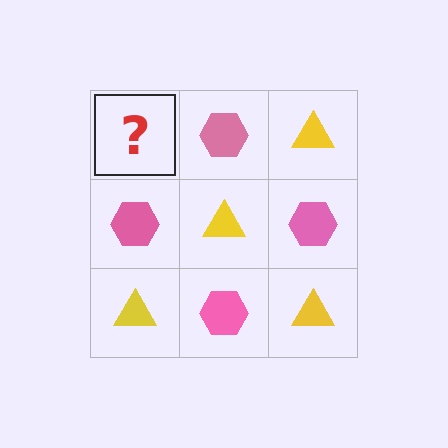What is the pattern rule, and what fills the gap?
The rule is that it alternates yellow triangle and pink hexagon in a checkerboard pattern. The gap should be filled with a yellow triangle.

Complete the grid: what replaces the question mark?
The question mark should be replaced with a yellow triangle.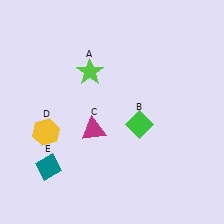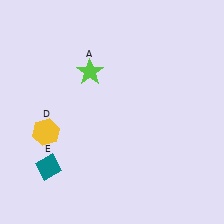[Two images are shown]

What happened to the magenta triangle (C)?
The magenta triangle (C) was removed in Image 2. It was in the bottom-left area of Image 1.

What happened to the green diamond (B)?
The green diamond (B) was removed in Image 2. It was in the bottom-right area of Image 1.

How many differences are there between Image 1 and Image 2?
There are 2 differences between the two images.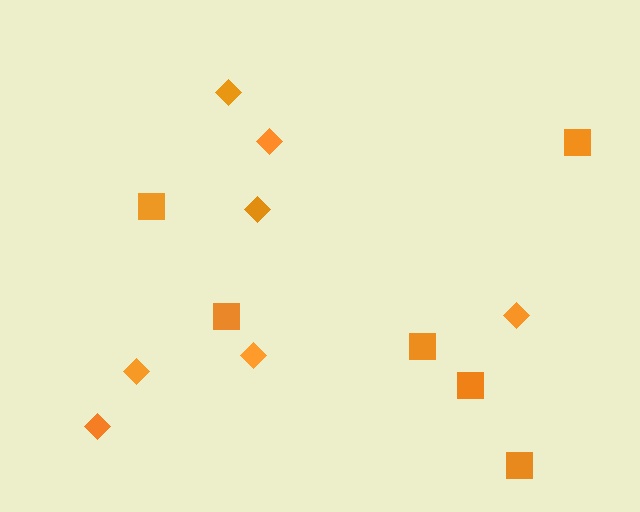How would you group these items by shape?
There are 2 groups: one group of diamonds (7) and one group of squares (6).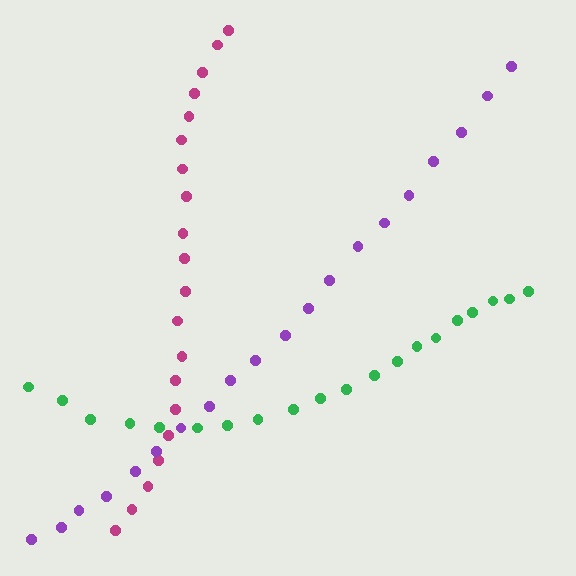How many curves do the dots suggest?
There are 3 distinct paths.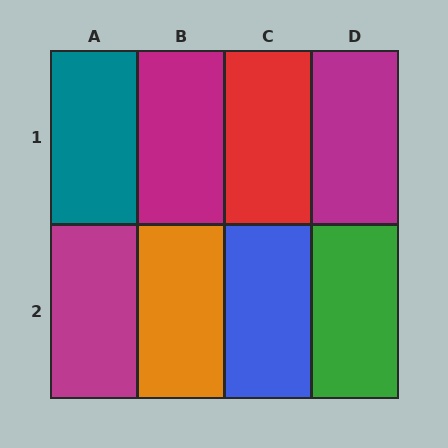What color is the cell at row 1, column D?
Magenta.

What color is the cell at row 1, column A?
Teal.